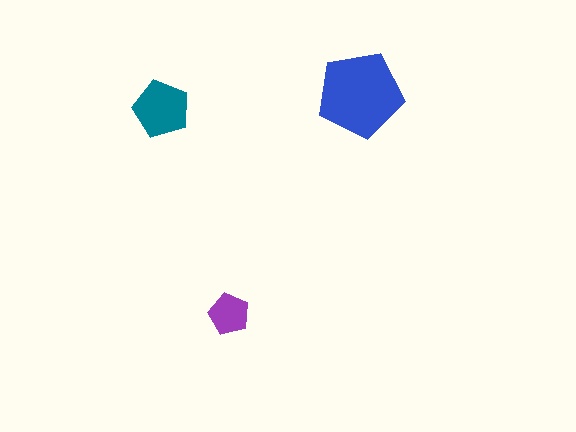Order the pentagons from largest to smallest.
the blue one, the teal one, the purple one.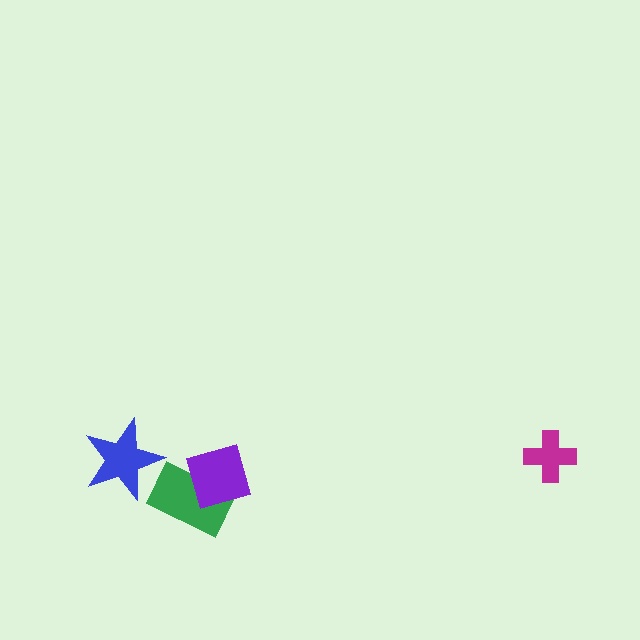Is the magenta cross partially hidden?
No, no other shape covers it.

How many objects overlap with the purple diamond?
1 object overlaps with the purple diamond.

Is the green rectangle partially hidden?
Yes, it is partially covered by another shape.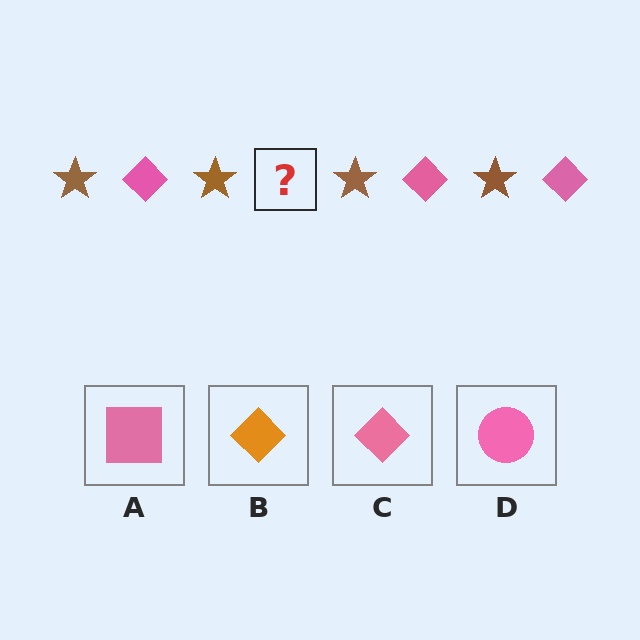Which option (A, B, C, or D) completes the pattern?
C.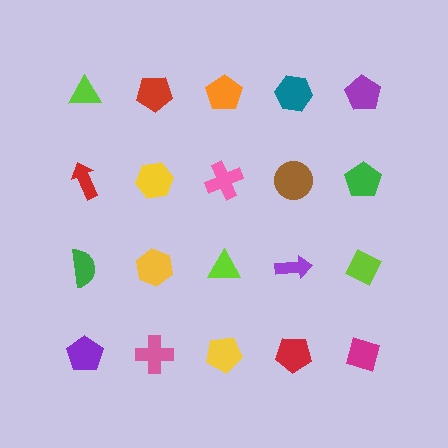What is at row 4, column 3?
A yellow pentagon.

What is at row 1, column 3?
An orange pentagon.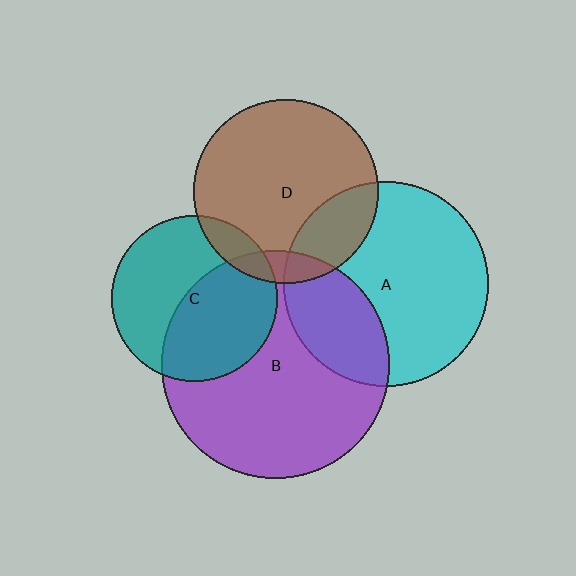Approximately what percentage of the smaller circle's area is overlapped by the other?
Approximately 10%.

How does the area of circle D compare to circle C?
Approximately 1.2 times.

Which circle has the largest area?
Circle B (purple).